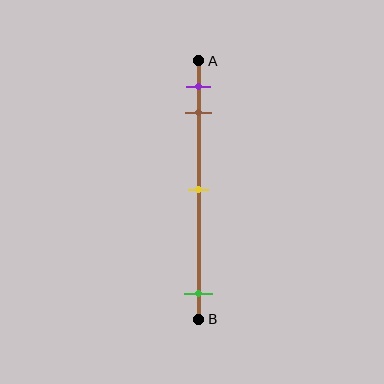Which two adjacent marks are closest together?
The purple and brown marks are the closest adjacent pair.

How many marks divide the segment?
There are 4 marks dividing the segment.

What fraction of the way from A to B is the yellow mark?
The yellow mark is approximately 50% (0.5) of the way from A to B.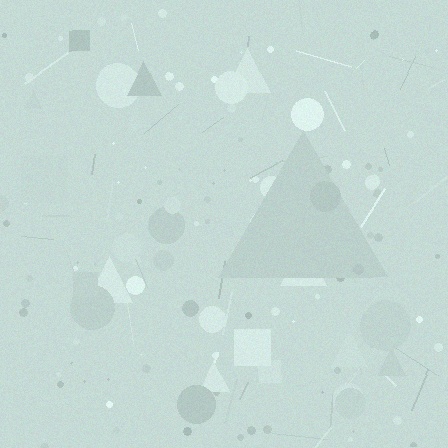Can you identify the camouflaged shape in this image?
The camouflaged shape is a triangle.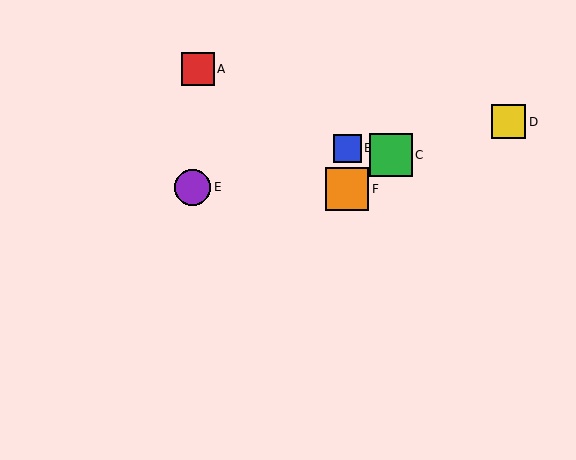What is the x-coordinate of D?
Object D is at x≈509.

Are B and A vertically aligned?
No, B is at x≈347 and A is at x≈198.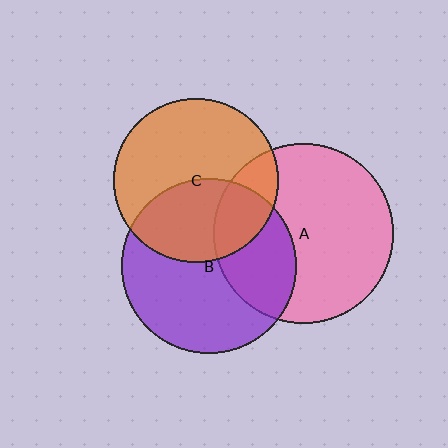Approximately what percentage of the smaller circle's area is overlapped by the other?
Approximately 40%.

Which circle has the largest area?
Circle A (pink).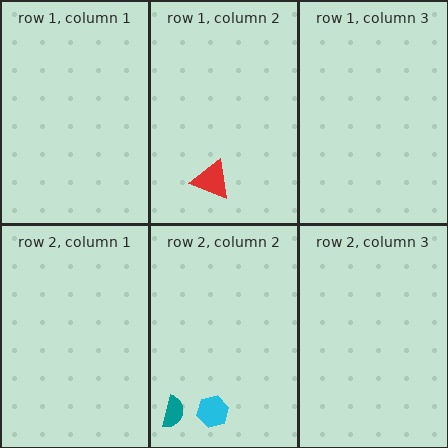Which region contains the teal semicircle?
The row 2, column 2 region.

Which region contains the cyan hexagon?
The row 2, column 2 region.